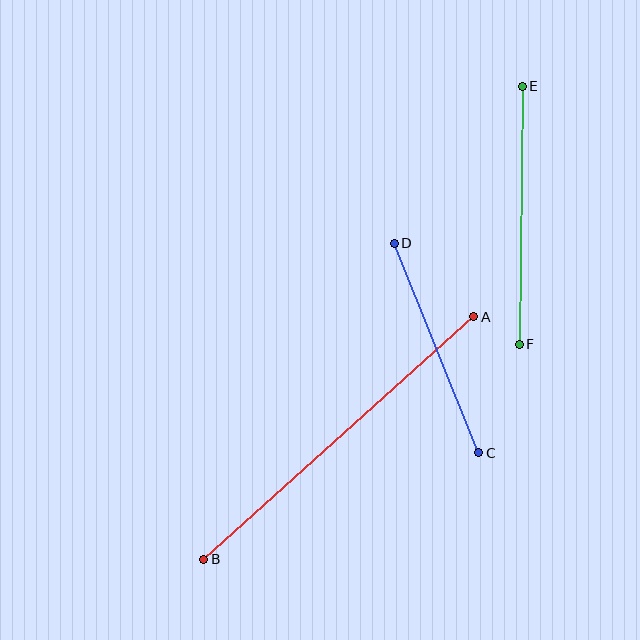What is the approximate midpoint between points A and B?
The midpoint is at approximately (339, 438) pixels.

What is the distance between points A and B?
The distance is approximately 363 pixels.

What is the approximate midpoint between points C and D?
The midpoint is at approximately (437, 348) pixels.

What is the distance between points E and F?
The distance is approximately 258 pixels.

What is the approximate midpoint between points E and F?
The midpoint is at approximately (521, 215) pixels.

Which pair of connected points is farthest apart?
Points A and B are farthest apart.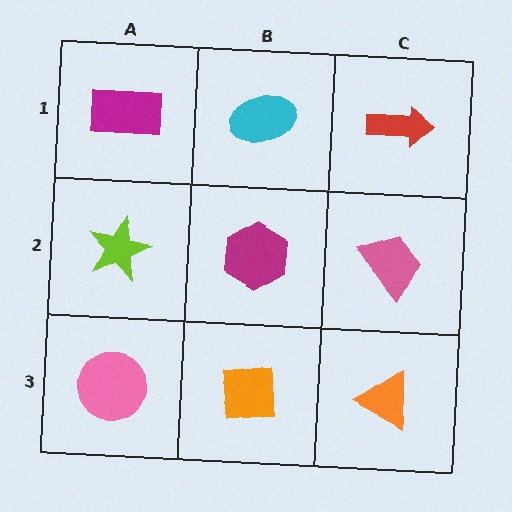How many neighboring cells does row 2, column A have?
3.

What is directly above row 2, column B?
A cyan ellipse.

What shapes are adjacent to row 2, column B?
A cyan ellipse (row 1, column B), an orange square (row 3, column B), a lime star (row 2, column A), a pink trapezoid (row 2, column C).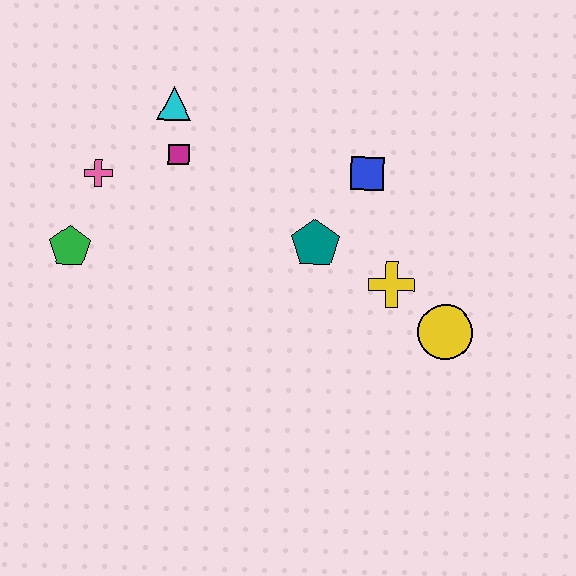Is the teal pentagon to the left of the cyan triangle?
No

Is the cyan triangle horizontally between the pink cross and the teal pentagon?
Yes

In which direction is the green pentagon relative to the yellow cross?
The green pentagon is to the left of the yellow cross.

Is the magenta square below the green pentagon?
No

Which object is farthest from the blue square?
The green pentagon is farthest from the blue square.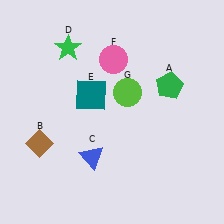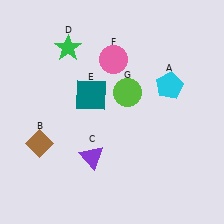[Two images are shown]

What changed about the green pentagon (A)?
In Image 1, A is green. In Image 2, it changed to cyan.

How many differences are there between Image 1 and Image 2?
There are 2 differences between the two images.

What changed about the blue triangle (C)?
In Image 1, C is blue. In Image 2, it changed to purple.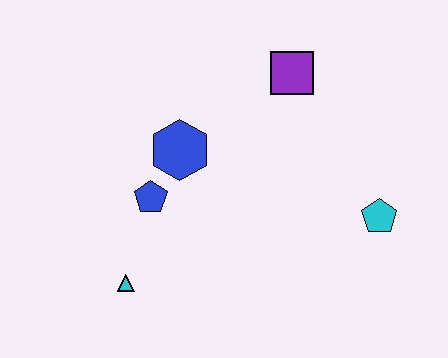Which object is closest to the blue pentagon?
The blue hexagon is closest to the blue pentagon.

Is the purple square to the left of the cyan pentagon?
Yes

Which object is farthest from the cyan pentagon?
The cyan triangle is farthest from the cyan pentagon.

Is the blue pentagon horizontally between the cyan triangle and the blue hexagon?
Yes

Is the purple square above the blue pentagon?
Yes